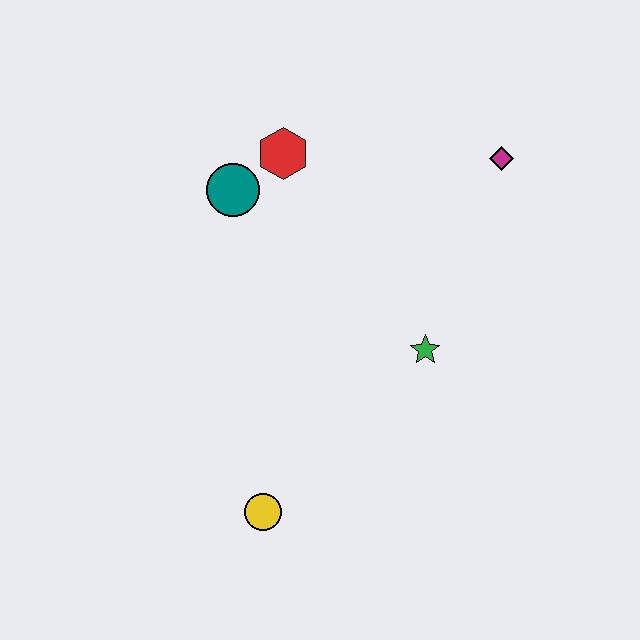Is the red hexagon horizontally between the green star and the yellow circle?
Yes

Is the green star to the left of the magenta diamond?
Yes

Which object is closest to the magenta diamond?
The green star is closest to the magenta diamond.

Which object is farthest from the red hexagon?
The yellow circle is farthest from the red hexagon.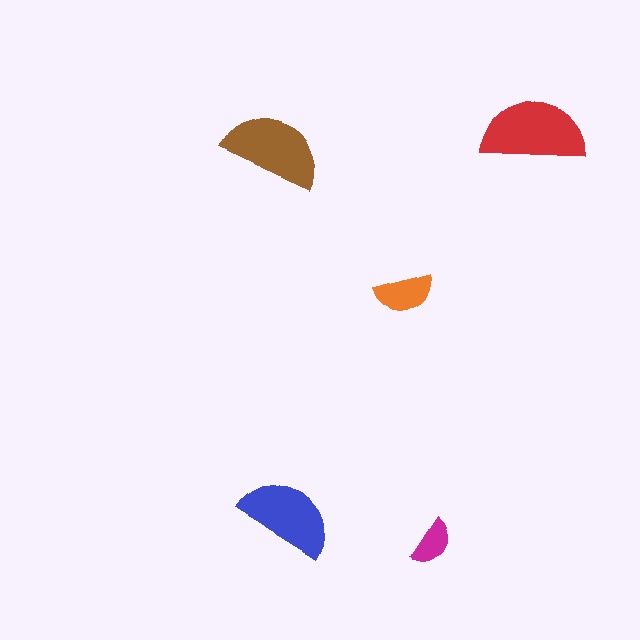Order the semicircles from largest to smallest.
the red one, the brown one, the blue one, the orange one, the magenta one.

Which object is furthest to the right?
The red semicircle is rightmost.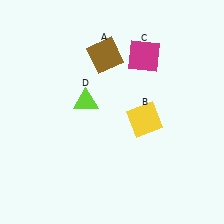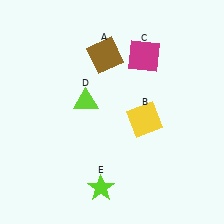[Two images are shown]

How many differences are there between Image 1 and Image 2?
There is 1 difference between the two images.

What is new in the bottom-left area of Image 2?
A lime star (E) was added in the bottom-left area of Image 2.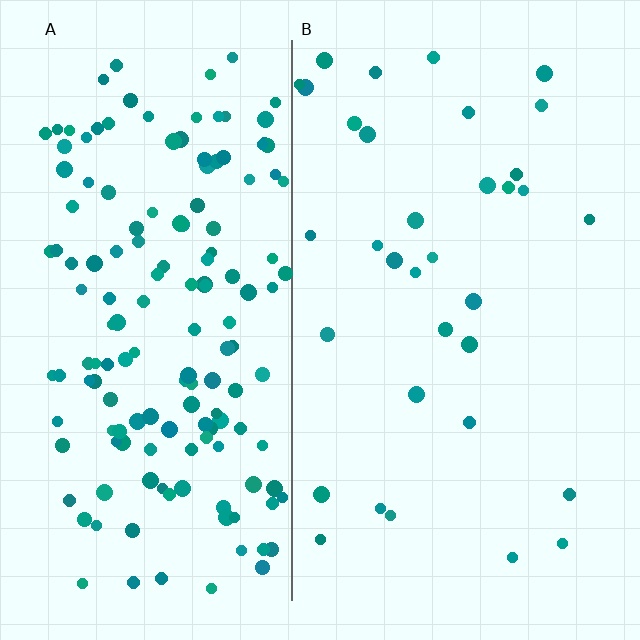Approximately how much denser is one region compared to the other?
Approximately 4.6× — region A over region B.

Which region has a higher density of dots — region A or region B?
A (the left).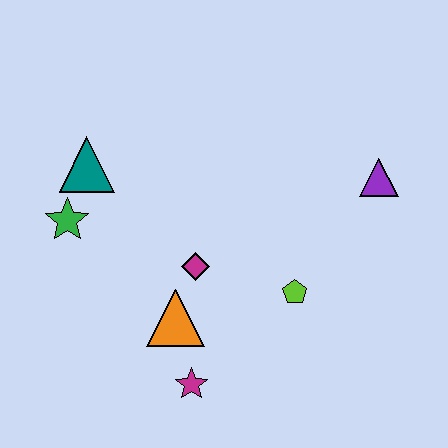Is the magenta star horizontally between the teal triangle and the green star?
No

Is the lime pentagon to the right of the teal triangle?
Yes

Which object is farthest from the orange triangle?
The purple triangle is farthest from the orange triangle.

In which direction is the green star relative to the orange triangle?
The green star is to the left of the orange triangle.